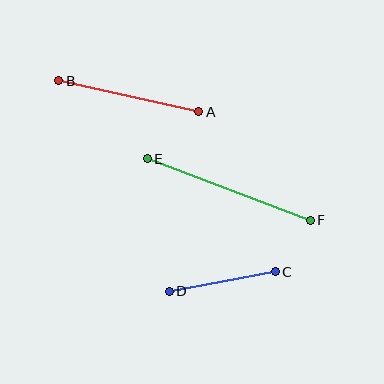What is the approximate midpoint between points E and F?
The midpoint is at approximately (229, 190) pixels.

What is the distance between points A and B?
The distance is approximately 144 pixels.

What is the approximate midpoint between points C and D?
The midpoint is at approximately (222, 281) pixels.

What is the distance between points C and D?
The distance is approximately 108 pixels.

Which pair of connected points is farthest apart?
Points E and F are farthest apart.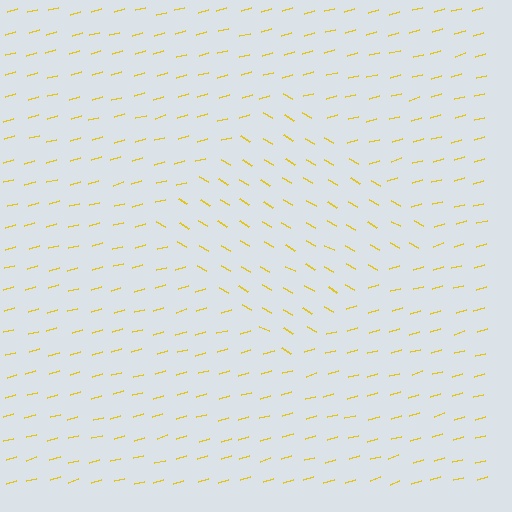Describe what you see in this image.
The image is filled with small yellow line segments. A diamond region in the image has lines oriented differently from the surrounding lines, creating a visible texture boundary.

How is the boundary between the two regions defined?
The boundary is defined purely by a change in line orientation (approximately 45 degrees difference). All lines are the same color and thickness.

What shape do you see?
I see a diamond.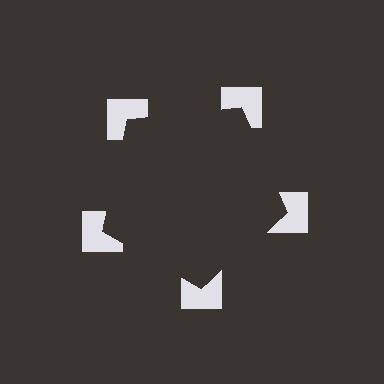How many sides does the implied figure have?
5 sides.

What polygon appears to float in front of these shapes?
An illusory pentagon — its edges are inferred from the aligned wedge cuts in the notched squares, not physically drawn.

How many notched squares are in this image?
There are 5 — one at each vertex of the illusory pentagon.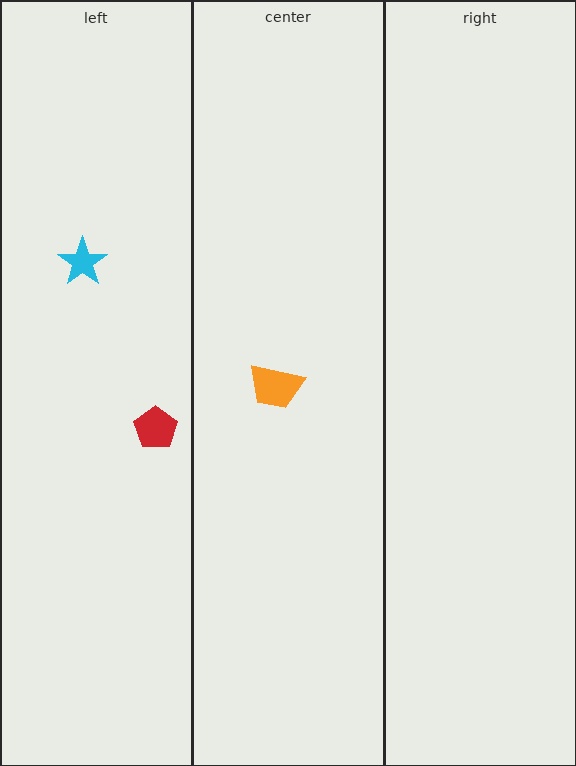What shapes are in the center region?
The orange trapezoid.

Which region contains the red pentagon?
The left region.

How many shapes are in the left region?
2.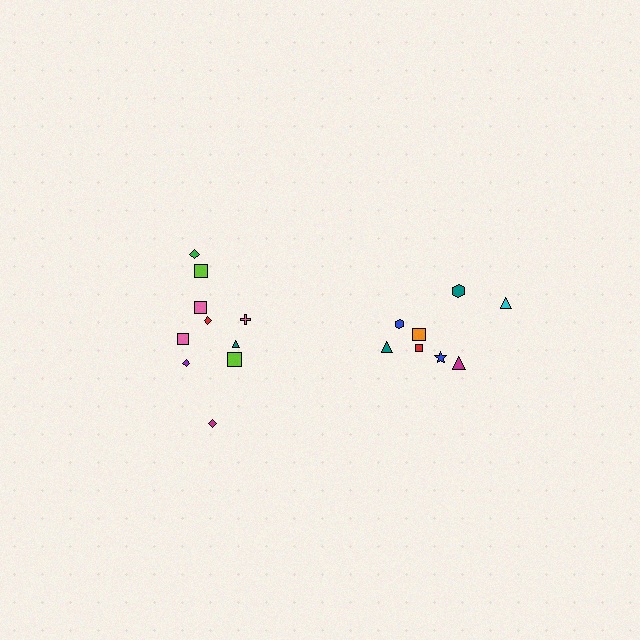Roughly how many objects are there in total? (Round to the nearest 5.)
Roughly 20 objects in total.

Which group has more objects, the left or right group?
The left group.